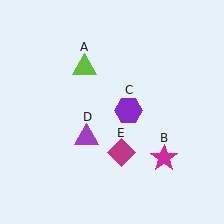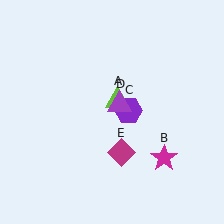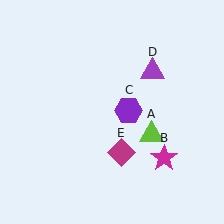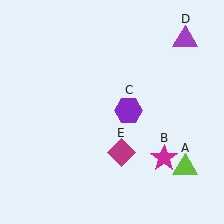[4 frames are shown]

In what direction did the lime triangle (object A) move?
The lime triangle (object A) moved down and to the right.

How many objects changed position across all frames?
2 objects changed position: lime triangle (object A), purple triangle (object D).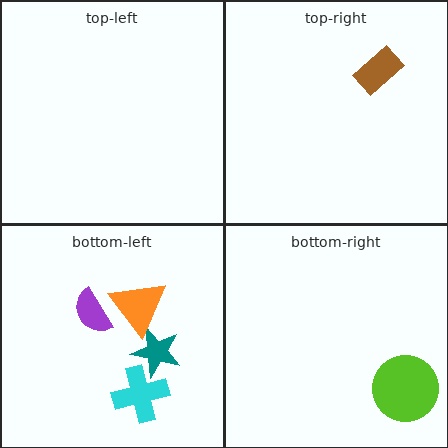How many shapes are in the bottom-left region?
4.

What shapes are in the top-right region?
The brown rectangle.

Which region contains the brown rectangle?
The top-right region.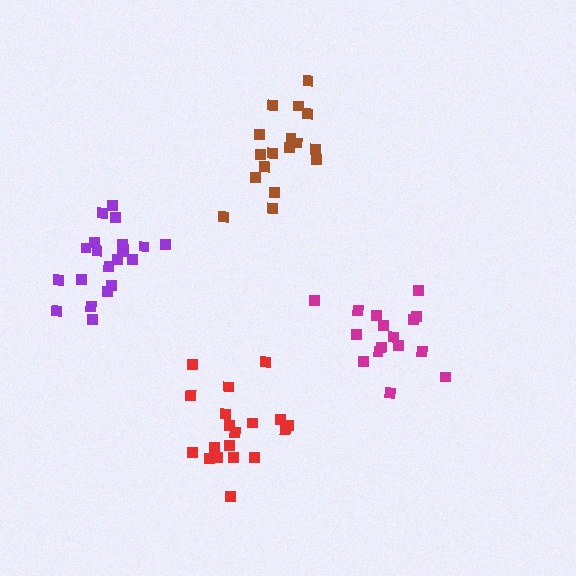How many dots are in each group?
Group 1: 17 dots, Group 2: 19 dots, Group 3: 16 dots, Group 4: 21 dots (73 total).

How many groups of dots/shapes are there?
There are 4 groups.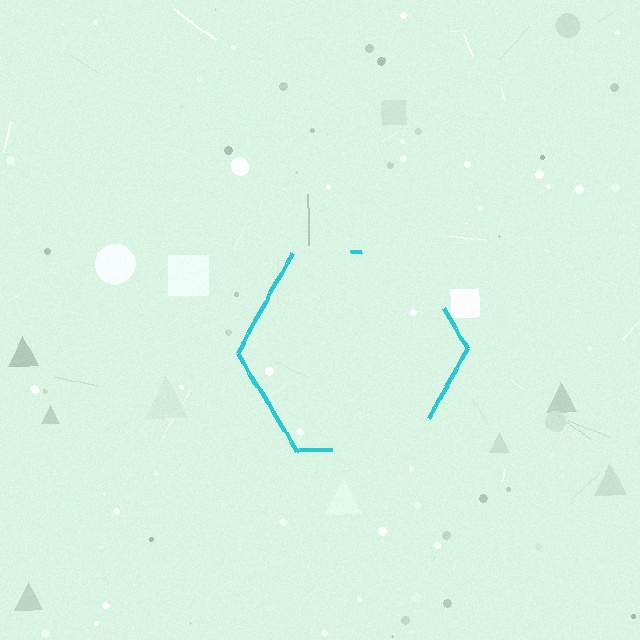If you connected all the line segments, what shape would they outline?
They would outline a hexagon.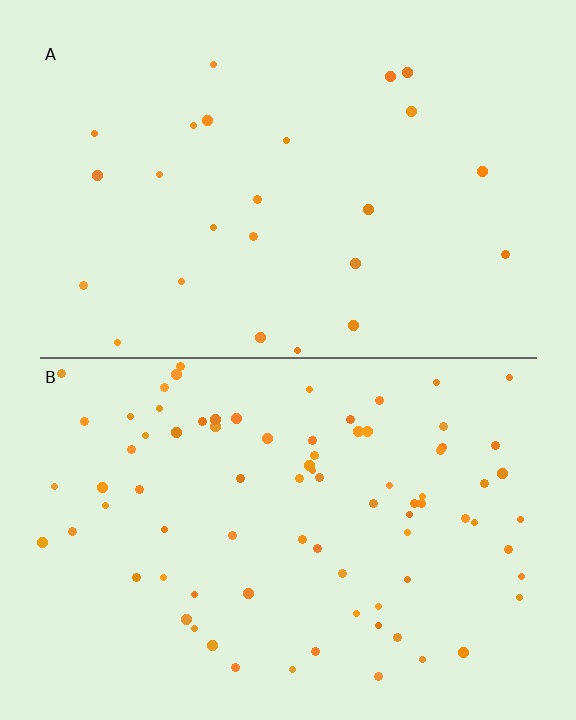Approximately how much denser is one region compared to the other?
Approximately 3.3× — region B over region A.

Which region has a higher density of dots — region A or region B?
B (the bottom).